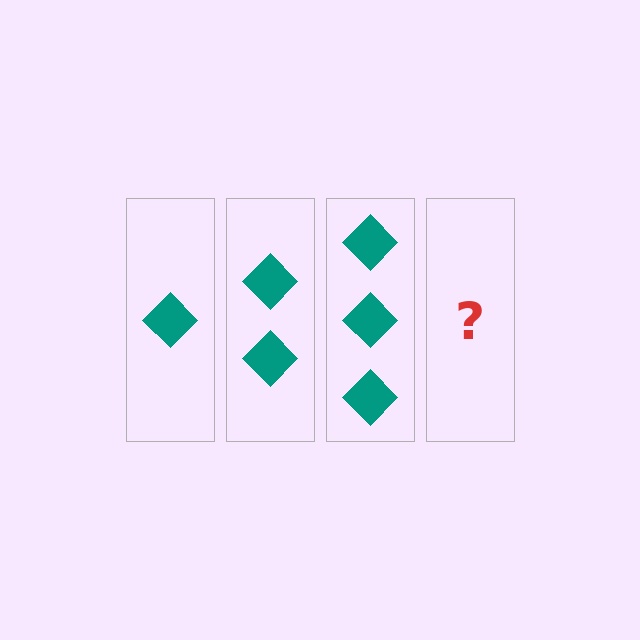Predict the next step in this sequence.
The next step is 4 diamonds.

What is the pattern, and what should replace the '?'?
The pattern is that each step adds one more diamond. The '?' should be 4 diamonds.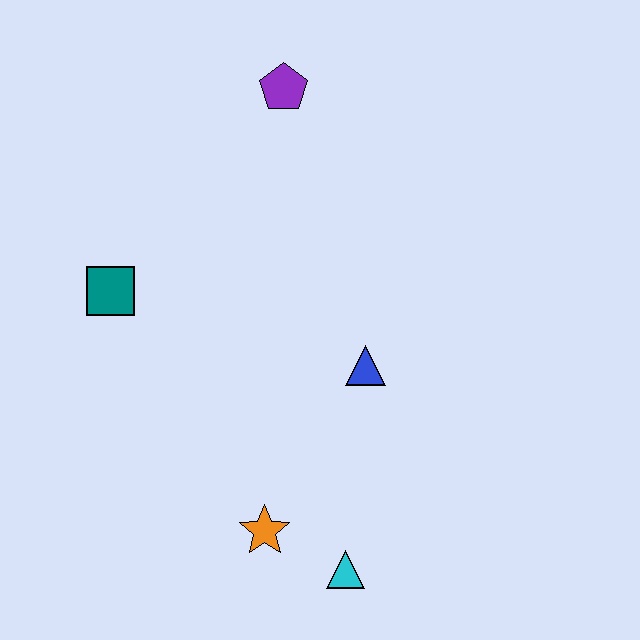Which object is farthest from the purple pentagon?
The cyan triangle is farthest from the purple pentagon.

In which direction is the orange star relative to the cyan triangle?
The orange star is to the left of the cyan triangle.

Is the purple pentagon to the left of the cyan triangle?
Yes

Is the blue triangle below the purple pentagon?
Yes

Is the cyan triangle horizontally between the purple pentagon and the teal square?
No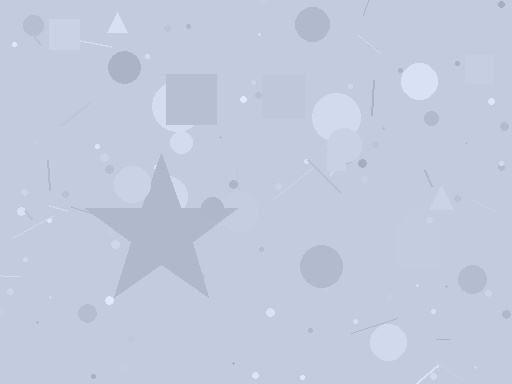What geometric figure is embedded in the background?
A star is embedded in the background.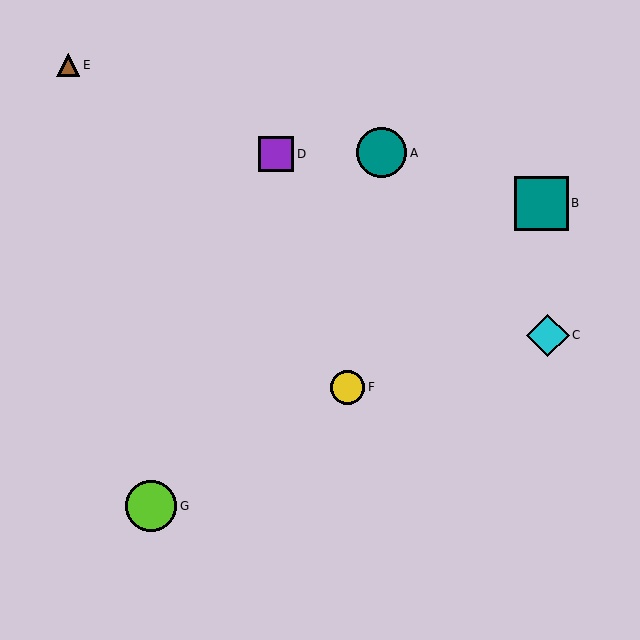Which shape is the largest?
The teal square (labeled B) is the largest.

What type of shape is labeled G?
Shape G is a lime circle.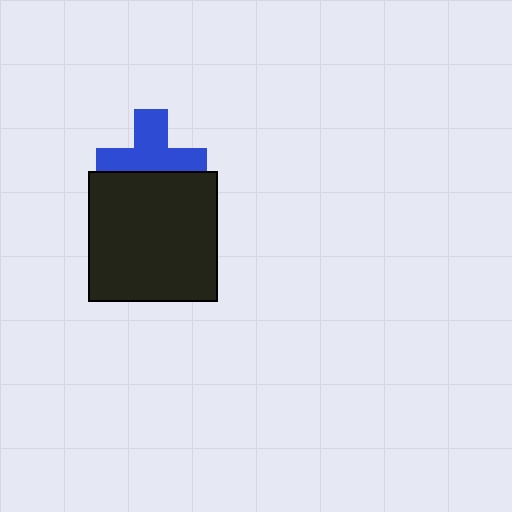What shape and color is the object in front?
The object in front is a black square.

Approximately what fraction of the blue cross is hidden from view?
Roughly 38% of the blue cross is hidden behind the black square.